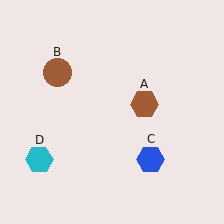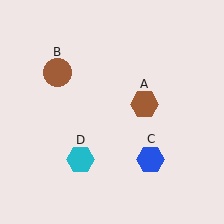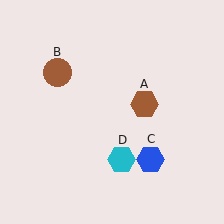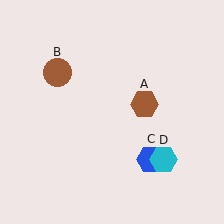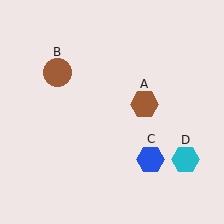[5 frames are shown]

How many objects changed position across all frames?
1 object changed position: cyan hexagon (object D).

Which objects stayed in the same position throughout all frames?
Brown hexagon (object A) and brown circle (object B) and blue hexagon (object C) remained stationary.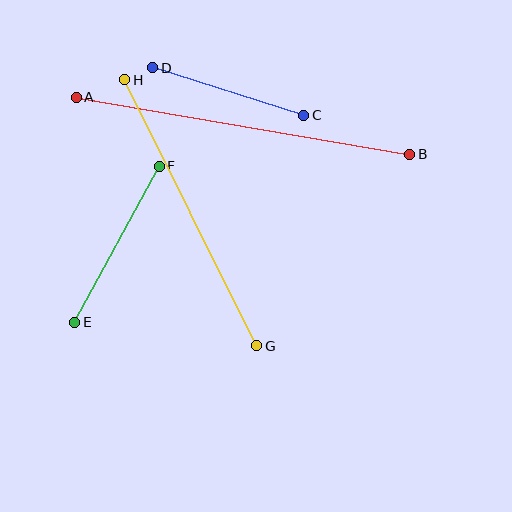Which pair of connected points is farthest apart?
Points A and B are farthest apart.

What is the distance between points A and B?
The distance is approximately 338 pixels.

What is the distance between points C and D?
The distance is approximately 158 pixels.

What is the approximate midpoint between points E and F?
The midpoint is at approximately (117, 244) pixels.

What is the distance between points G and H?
The distance is approximately 297 pixels.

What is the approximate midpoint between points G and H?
The midpoint is at approximately (191, 213) pixels.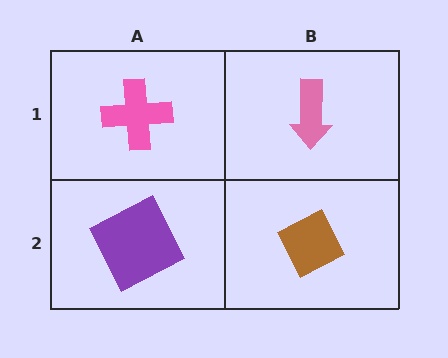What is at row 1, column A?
A pink cross.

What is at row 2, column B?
A brown diamond.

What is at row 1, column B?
A pink arrow.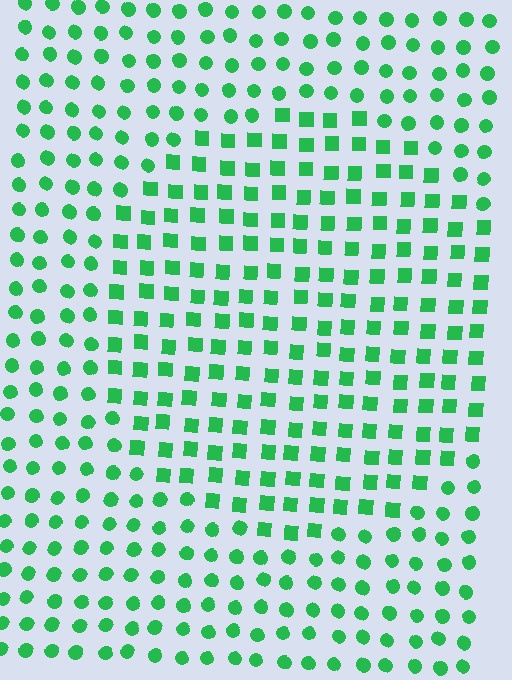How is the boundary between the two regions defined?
The boundary is defined by a change in element shape: squares inside vs. circles outside. All elements share the same color and spacing.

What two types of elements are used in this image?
The image uses squares inside the circle region and circles outside it.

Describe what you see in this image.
The image is filled with small green elements arranged in a uniform grid. A circle-shaped region contains squares, while the surrounding area contains circles. The boundary is defined purely by the change in element shape.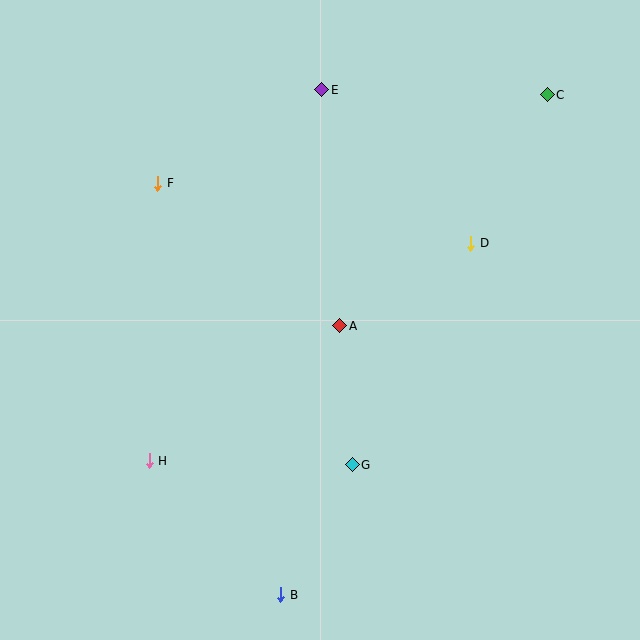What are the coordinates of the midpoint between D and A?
The midpoint between D and A is at (405, 284).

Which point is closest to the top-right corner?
Point C is closest to the top-right corner.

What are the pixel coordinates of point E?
Point E is at (322, 90).